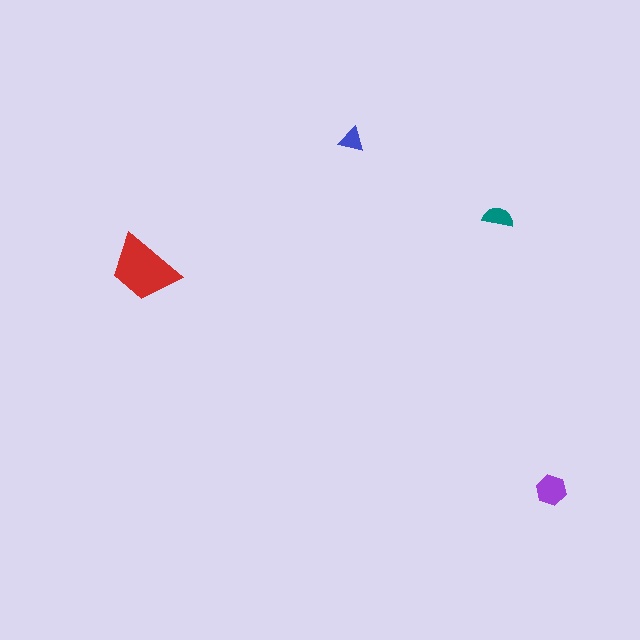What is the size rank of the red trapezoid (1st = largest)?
1st.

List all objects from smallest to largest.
The blue triangle, the teal semicircle, the purple hexagon, the red trapezoid.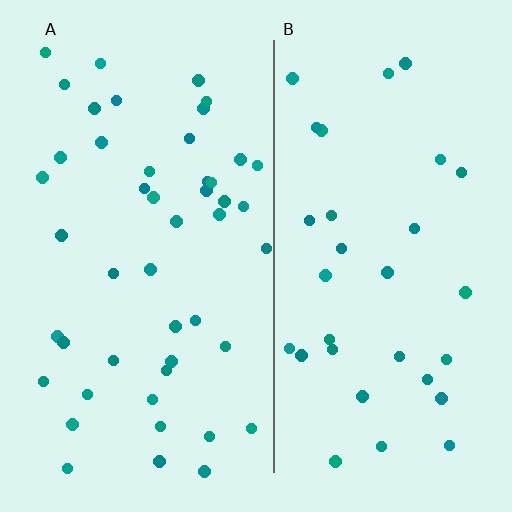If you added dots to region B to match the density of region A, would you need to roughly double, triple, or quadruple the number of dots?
Approximately double.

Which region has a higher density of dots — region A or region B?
A (the left).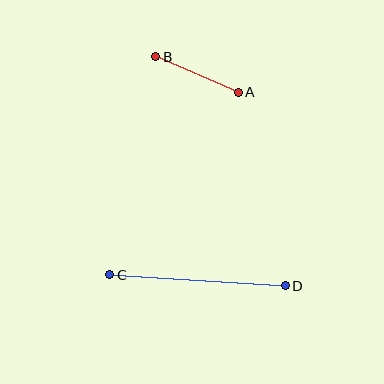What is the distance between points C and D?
The distance is approximately 176 pixels.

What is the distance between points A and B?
The distance is approximately 90 pixels.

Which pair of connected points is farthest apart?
Points C and D are farthest apart.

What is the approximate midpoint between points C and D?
The midpoint is at approximately (198, 280) pixels.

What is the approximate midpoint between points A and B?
The midpoint is at approximately (197, 75) pixels.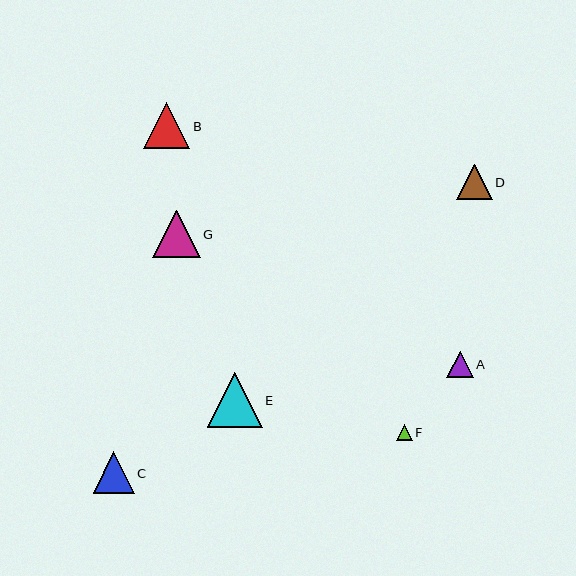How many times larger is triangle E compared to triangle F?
Triangle E is approximately 3.5 times the size of triangle F.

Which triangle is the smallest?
Triangle F is the smallest with a size of approximately 16 pixels.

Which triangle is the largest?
Triangle E is the largest with a size of approximately 55 pixels.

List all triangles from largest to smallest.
From largest to smallest: E, G, B, C, D, A, F.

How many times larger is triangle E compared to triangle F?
Triangle E is approximately 3.5 times the size of triangle F.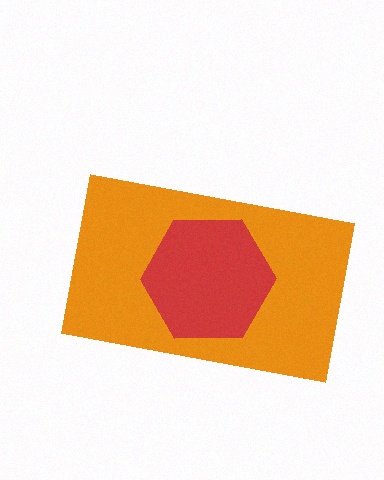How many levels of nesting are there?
2.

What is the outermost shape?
The orange rectangle.